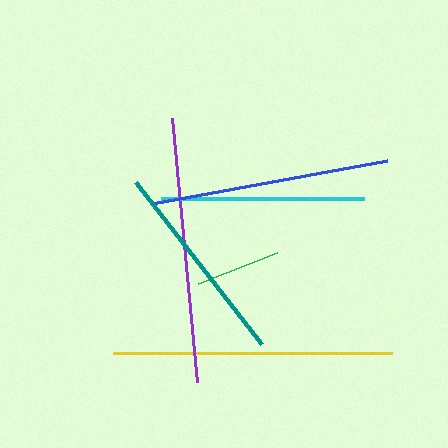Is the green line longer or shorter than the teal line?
The teal line is longer than the green line.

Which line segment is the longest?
The yellow line is the longest at approximately 279 pixels.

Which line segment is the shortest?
The green line is the shortest at approximately 85 pixels.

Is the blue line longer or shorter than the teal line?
The blue line is longer than the teal line.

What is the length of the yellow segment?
The yellow segment is approximately 279 pixels long.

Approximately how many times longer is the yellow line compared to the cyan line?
The yellow line is approximately 1.4 times the length of the cyan line.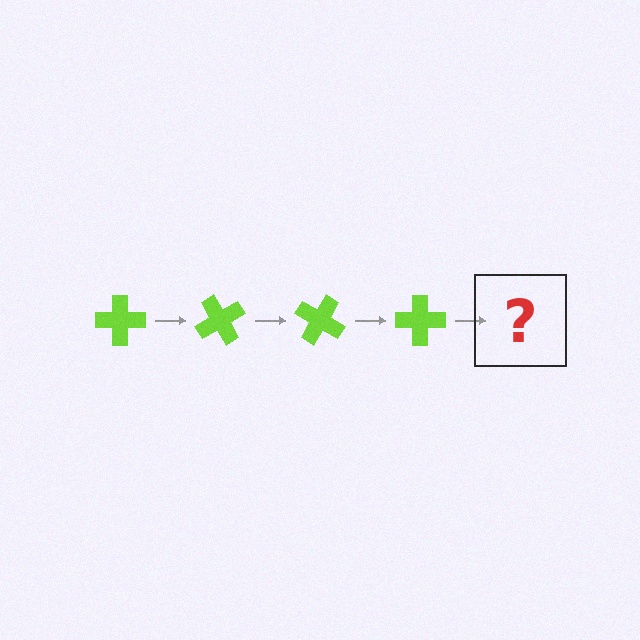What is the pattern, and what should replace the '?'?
The pattern is that the cross rotates 60 degrees each step. The '?' should be a lime cross rotated 240 degrees.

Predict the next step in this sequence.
The next step is a lime cross rotated 240 degrees.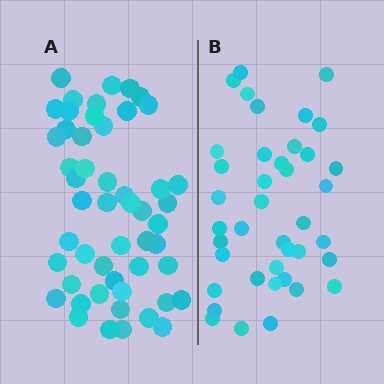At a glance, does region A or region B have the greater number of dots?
Region A (the left region) has more dots.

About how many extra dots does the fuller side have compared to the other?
Region A has roughly 12 or so more dots than region B.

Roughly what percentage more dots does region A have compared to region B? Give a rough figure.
About 30% more.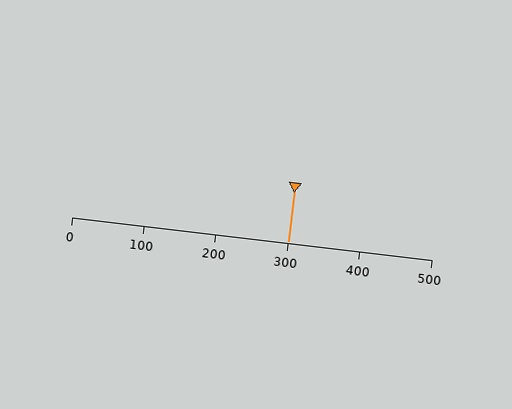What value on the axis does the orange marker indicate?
The marker indicates approximately 300.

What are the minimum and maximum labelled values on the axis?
The axis runs from 0 to 500.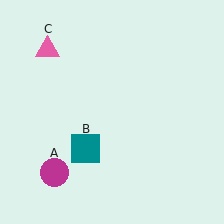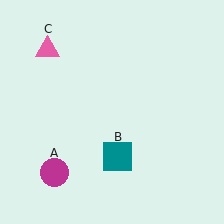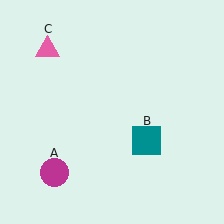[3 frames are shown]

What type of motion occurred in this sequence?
The teal square (object B) rotated counterclockwise around the center of the scene.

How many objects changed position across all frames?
1 object changed position: teal square (object B).